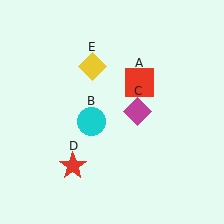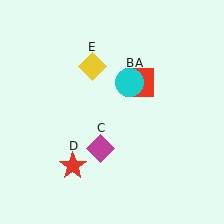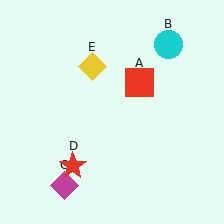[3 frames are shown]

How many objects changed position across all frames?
2 objects changed position: cyan circle (object B), magenta diamond (object C).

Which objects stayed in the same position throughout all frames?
Red square (object A) and red star (object D) and yellow diamond (object E) remained stationary.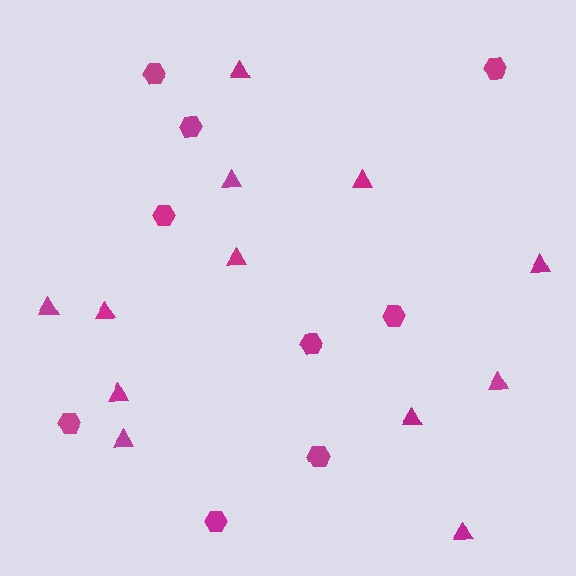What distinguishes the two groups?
There are 2 groups: one group of hexagons (9) and one group of triangles (12).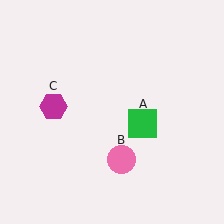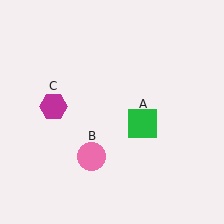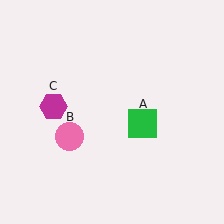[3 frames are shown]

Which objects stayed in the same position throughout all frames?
Green square (object A) and magenta hexagon (object C) remained stationary.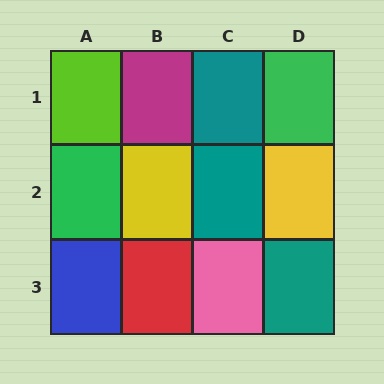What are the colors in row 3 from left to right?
Blue, red, pink, teal.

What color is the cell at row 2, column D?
Yellow.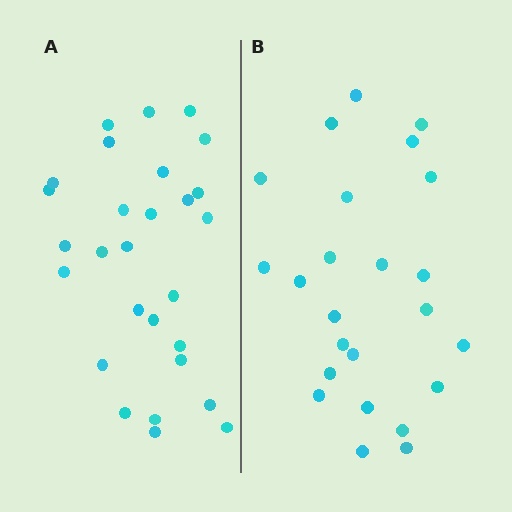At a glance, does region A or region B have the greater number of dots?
Region A (the left region) has more dots.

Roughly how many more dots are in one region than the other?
Region A has about 4 more dots than region B.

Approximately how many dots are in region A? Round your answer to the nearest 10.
About 30 dots. (The exact count is 28, which rounds to 30.)